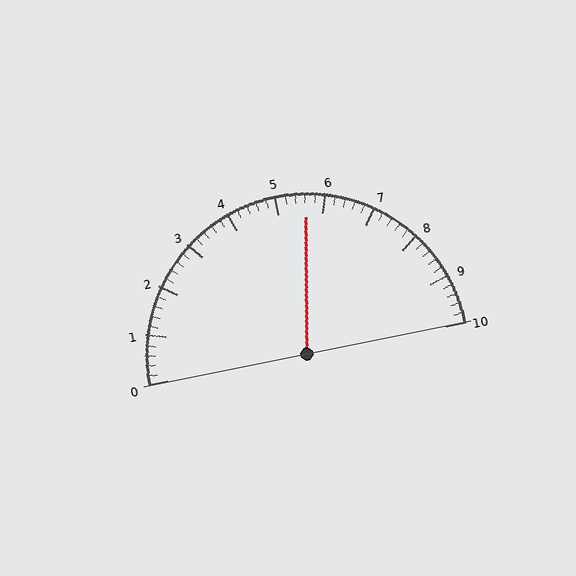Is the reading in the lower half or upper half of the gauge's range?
The reading is in the upper half of the range (0 to 10).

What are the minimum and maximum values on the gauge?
The gauge ranges from 0 to 10.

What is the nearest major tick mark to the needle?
The nearest major tick mark is 6.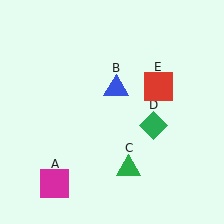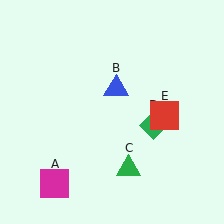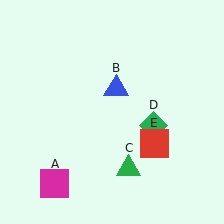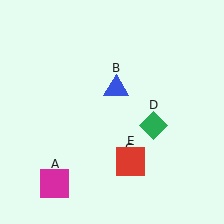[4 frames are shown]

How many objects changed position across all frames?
1 object changed position: red square (object E).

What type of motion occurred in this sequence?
The red square (object E) rotated clockwise around the center of the scene.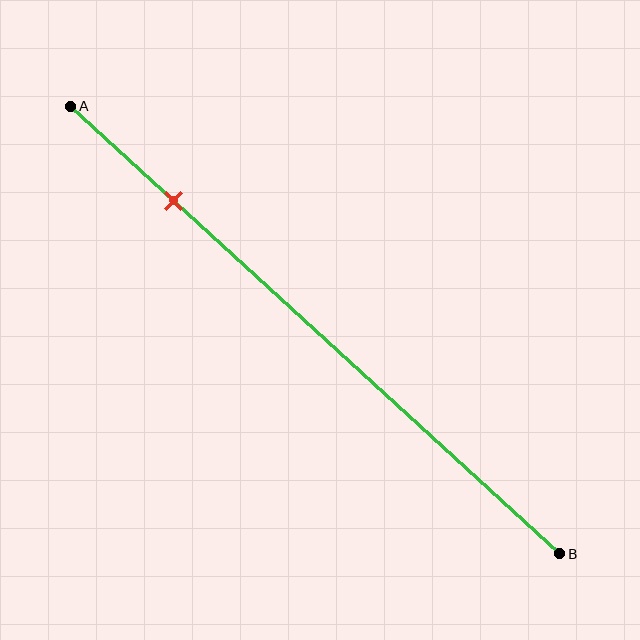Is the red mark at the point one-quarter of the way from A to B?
No, the mark is at about 20% from A, not at the 25% one-quarter point.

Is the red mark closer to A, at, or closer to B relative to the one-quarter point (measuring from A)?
The red mark is closer to point A than the one-quarter point of segment AB.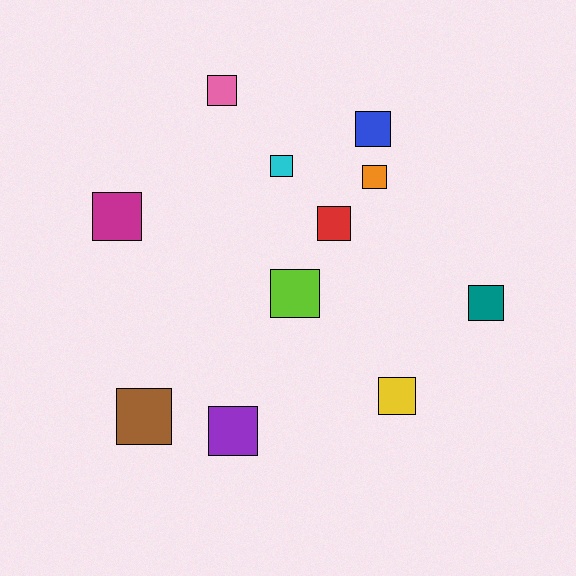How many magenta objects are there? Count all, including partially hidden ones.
There is 1 magenta object.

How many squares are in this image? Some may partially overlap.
There are 11 squares.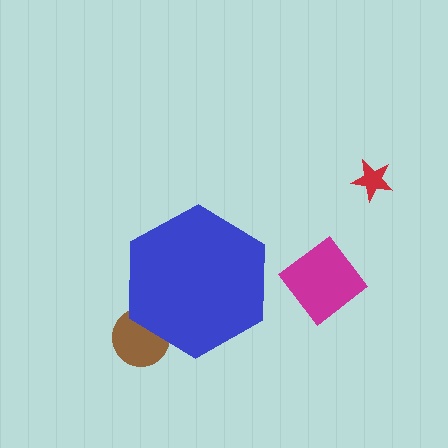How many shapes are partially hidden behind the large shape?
1 shape is partially hidden.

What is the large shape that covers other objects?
A blue hexagon.